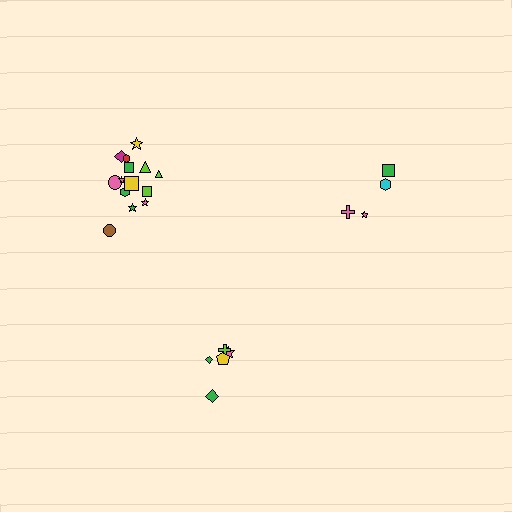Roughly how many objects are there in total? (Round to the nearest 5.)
Roughly 25 objects in total.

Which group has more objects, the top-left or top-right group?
The top-left group.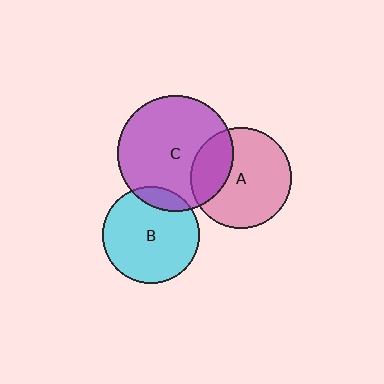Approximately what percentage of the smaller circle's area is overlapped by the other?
Approximately 25%.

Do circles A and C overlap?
Yes.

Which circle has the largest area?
Circle C (purple).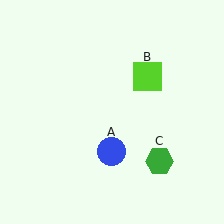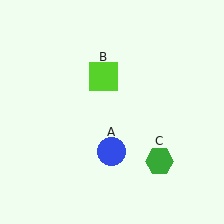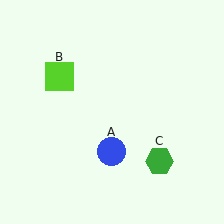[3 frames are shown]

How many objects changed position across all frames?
1 object changed position: lime square (object B).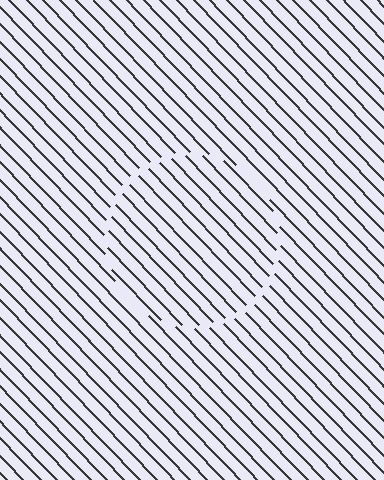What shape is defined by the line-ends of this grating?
An illusory circle. The interior of the shape contains the same grating, shifted by half a period — the contour is defined by the phase discontinuity where line-ends from the inner and outer gratings abut.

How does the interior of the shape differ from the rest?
The interior of the shape contains the same grating, shifted by half a period — the contour is defined by the phase discontinuity where line-ends from the inner and outer gratings abut.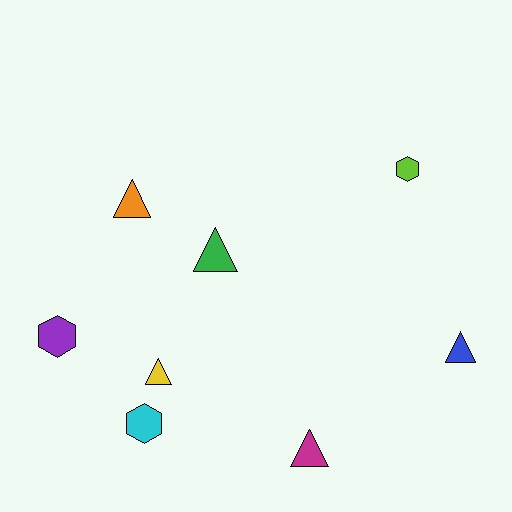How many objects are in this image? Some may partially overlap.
There are 8 objects.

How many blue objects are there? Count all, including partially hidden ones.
There is 1 blue object.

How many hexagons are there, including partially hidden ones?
There are 3 hexagons.